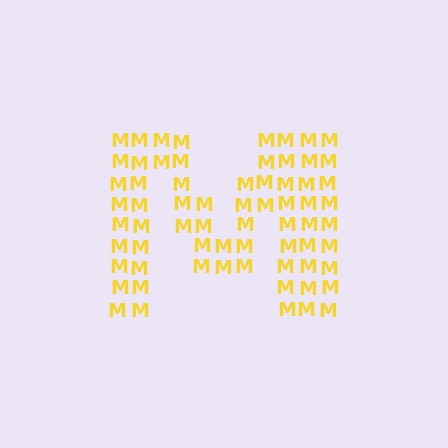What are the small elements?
The small elements are letter M's.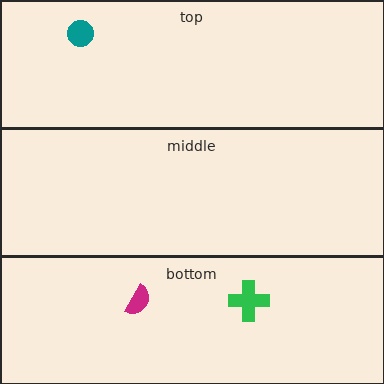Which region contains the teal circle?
The top region.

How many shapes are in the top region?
1.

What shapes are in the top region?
The teal circle.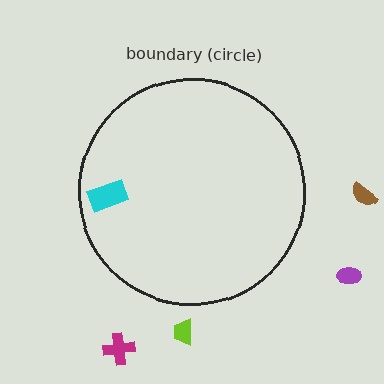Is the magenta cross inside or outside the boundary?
Outside.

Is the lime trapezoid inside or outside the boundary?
Outside.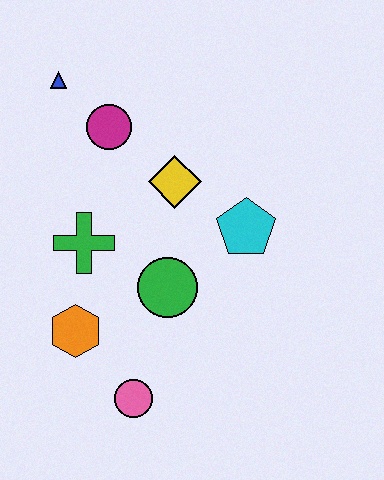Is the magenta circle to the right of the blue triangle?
Yes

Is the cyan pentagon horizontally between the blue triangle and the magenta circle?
No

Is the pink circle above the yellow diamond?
No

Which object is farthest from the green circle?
The blue triangle is farthest from the green circle.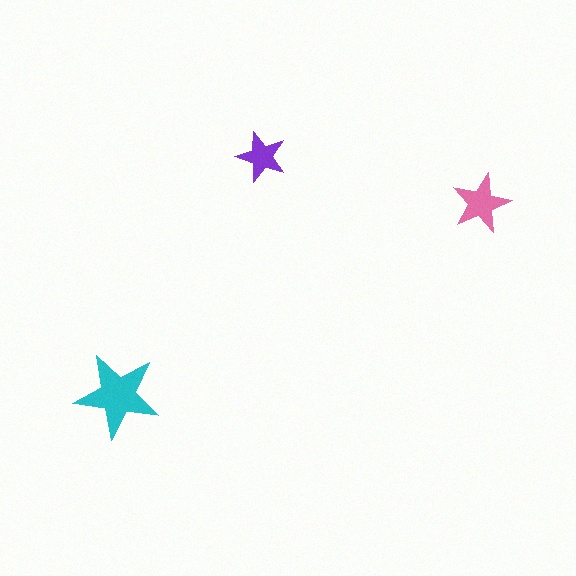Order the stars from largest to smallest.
the cyan one, the pink one, the purple one.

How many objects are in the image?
There are 3 objects in the image.